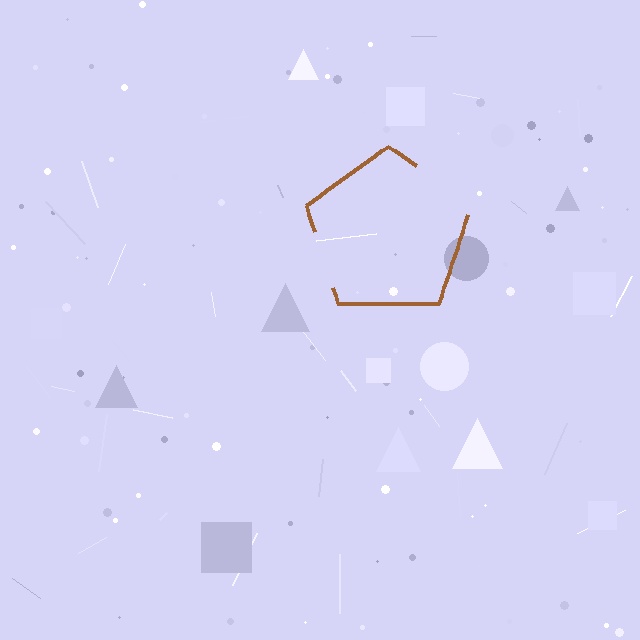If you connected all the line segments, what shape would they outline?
They would outline a pentagon.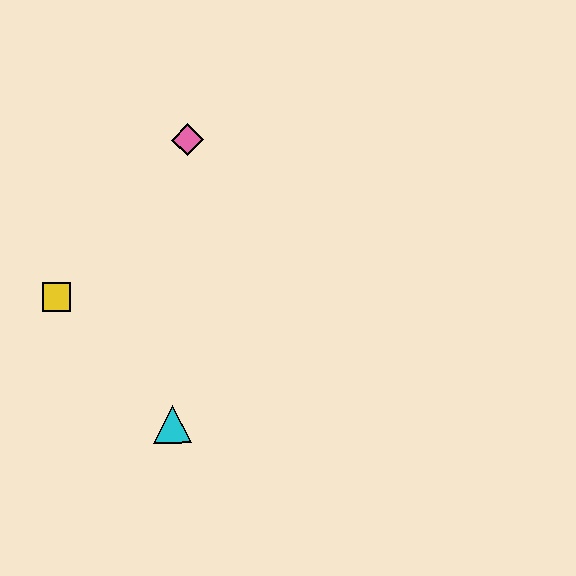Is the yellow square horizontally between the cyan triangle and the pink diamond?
No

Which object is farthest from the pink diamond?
The cyan triangle is farthest from the pink diamond.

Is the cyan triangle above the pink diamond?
No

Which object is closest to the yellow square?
The cyan triangle is closest to the yellow square.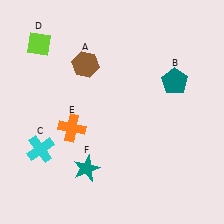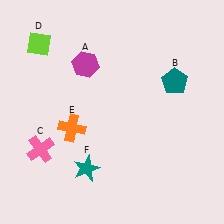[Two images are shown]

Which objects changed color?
A changed from brown to magenta. C changed from cyan to pink.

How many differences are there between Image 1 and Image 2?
There are 2 differences between the two images.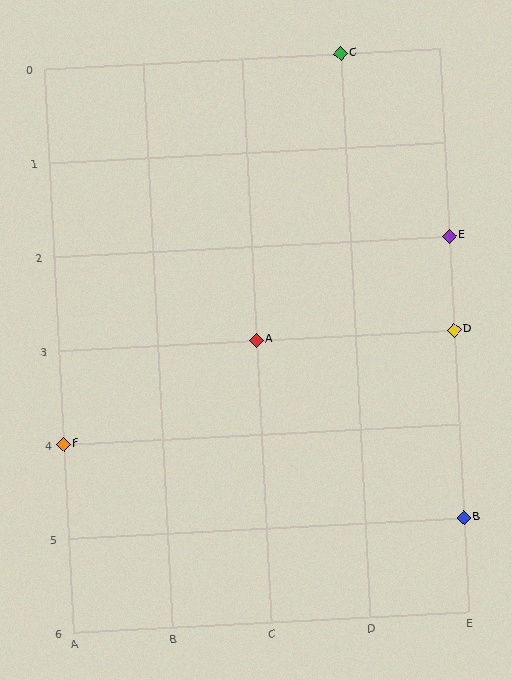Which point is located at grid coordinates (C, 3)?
Point A is at (C, 3).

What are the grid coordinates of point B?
Point B is at grid coordinates (E, 5).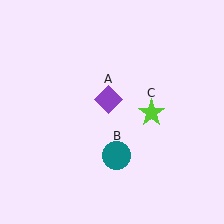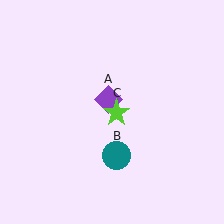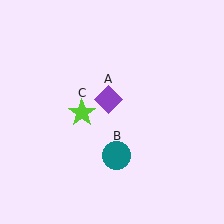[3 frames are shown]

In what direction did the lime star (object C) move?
The lime star (object C) moved left.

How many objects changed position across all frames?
1 object changed position: lime star (object C).